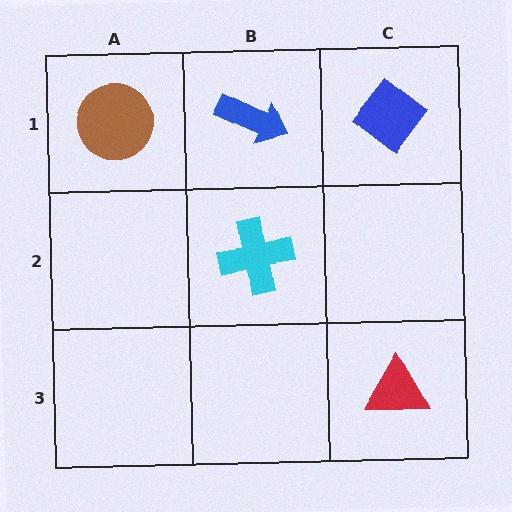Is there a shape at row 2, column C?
No, that cell is empty.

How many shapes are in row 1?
3 shapes.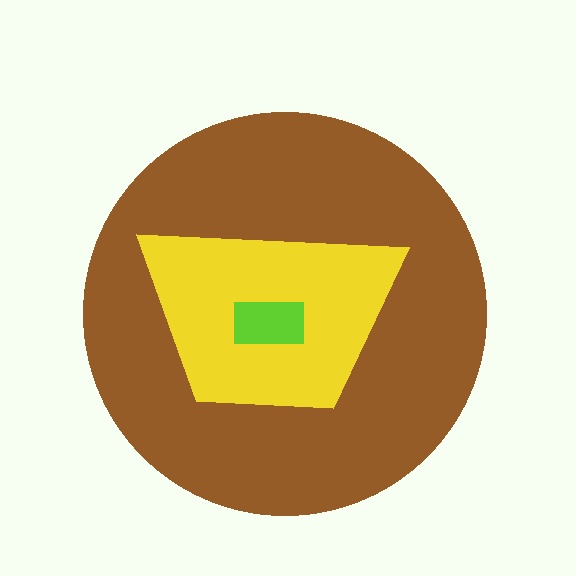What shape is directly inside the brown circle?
The yellow trapezoid.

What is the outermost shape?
The brown circle.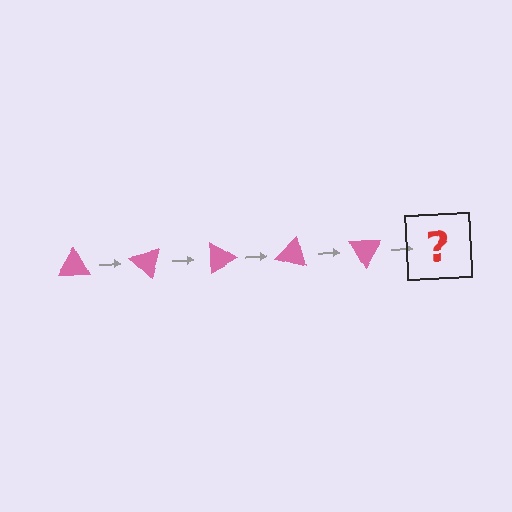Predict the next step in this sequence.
The next step is a pink triangle rotated 225 degrees.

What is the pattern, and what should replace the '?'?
The pattern is that the triangle rotates 45 degrees each step. The '?' should be a pink triangle rotated 225 degrees.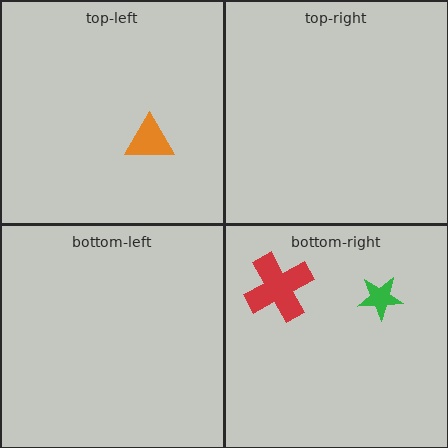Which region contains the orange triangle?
The top-left region.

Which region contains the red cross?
The bottom-right region.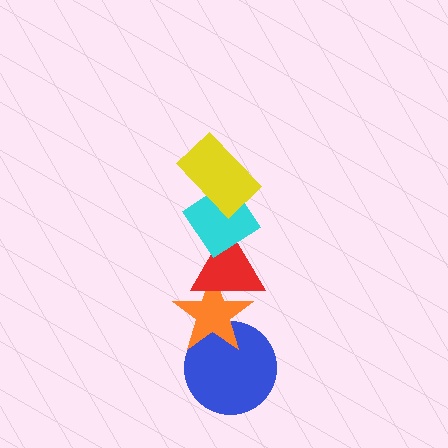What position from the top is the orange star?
The orange star is 4th from the top.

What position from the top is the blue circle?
The blue circle is 5th from the top.